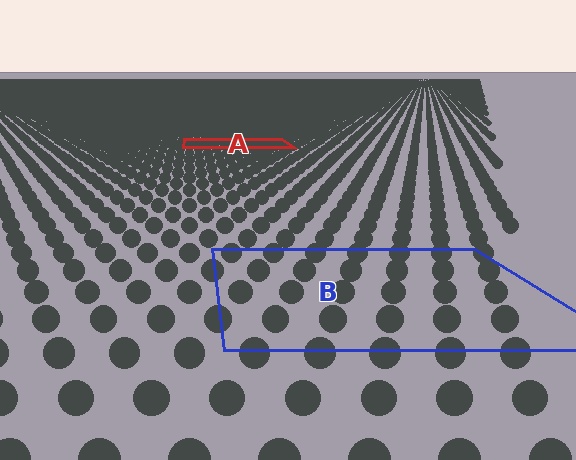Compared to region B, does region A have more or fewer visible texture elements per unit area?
Region A has more texture elements per unit area — they are packed more densely because it is farther away.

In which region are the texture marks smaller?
The texture marks are smaller in region A, because it is farther away.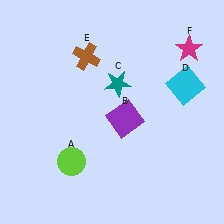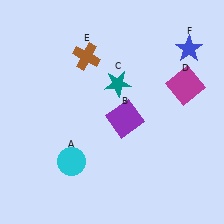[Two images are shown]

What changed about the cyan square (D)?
In Image 1, D is cyan. In Image 2, it changed to magenta.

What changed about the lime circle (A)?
In Image 1, A is lime. In Image 2, it changed to cyan.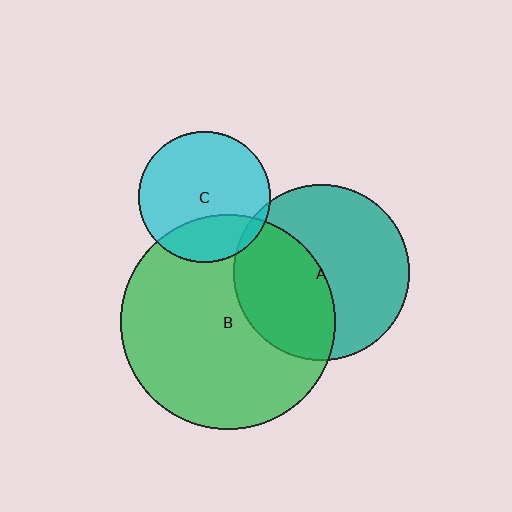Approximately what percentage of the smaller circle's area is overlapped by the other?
Approximately 5%.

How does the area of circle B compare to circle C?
Approximately 2.7 times.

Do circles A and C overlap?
Yes.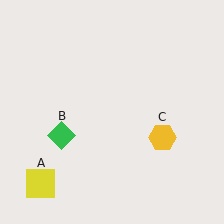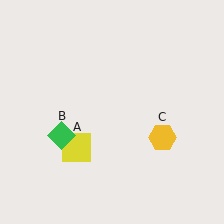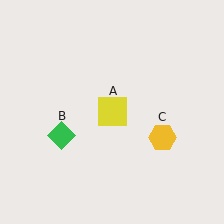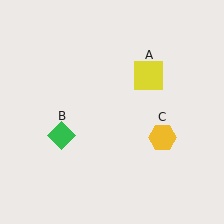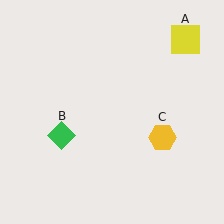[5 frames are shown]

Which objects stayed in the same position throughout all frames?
Green diamond (object B) and yellow hexagon (object C) remained stationary.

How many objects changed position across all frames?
1 object changed position: yellow square (object A).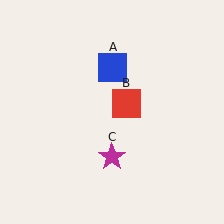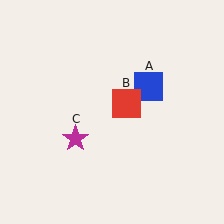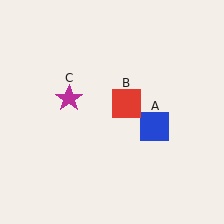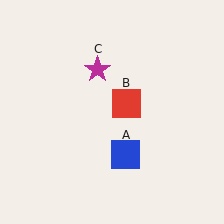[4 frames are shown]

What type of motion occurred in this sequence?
The blue square (object A), magenta star (object C) rotated clockwise around the center of the scene.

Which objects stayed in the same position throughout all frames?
Red square (object B) remained stationary.